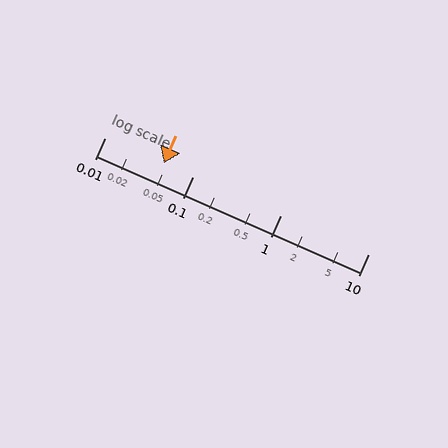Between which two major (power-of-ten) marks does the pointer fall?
The pointer is between 0.01 and 0.1.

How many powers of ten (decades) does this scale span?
The scale spans 3 decades, from 0.01 to 10.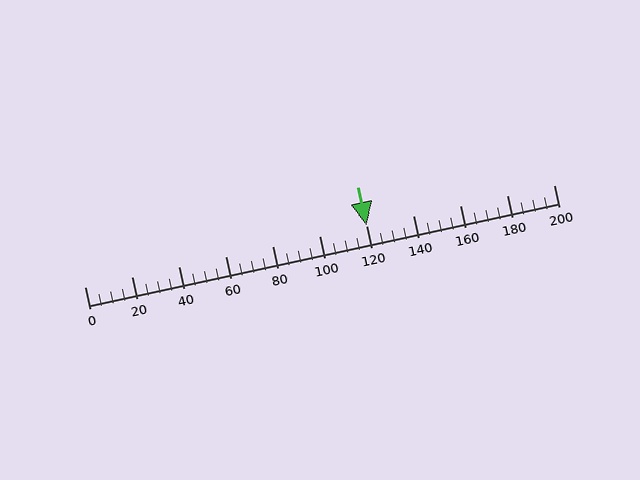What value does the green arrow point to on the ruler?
The green arrow points to approximately 120.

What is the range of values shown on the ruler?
The ruler shows values from 0 to 200.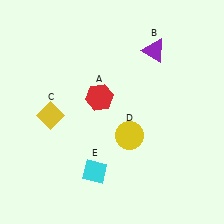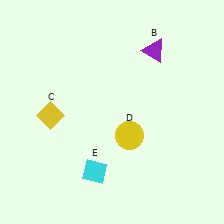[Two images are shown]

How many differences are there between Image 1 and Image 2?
There is 1 difference between the two images.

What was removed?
The red hexagon (A) was removed in Image 2.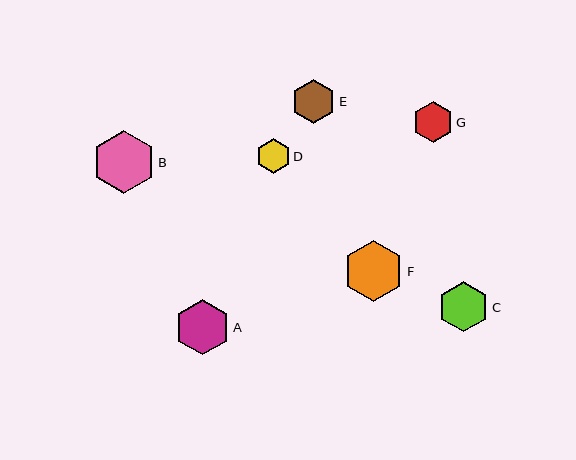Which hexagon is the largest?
Hexagon B is the largest with a size of approximately 63 pixels.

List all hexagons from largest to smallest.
From largest to smallest: B, F, A, C, E, G, D.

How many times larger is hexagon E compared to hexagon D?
Hexagon E is approximately 1.3 times the size of hexagon D.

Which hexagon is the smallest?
Hexagon D is the smallest with a size of approximately 35 pixels.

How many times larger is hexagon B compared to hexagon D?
Hexagon B is approximately 1.8 times the size of hexagon D.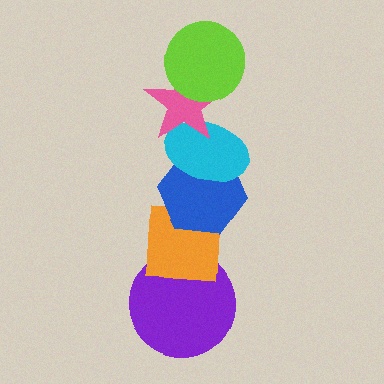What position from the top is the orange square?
The orange square is 5th from the top.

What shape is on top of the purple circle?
The orange square is on top of the purple circle.